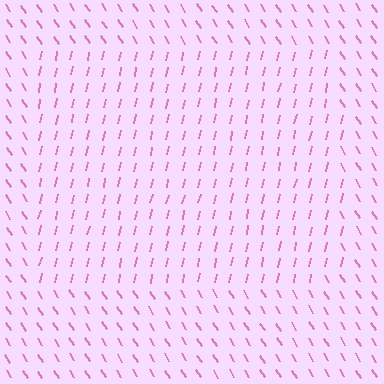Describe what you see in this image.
The image is filled with small pink line segments. A rectangle region in the image has lines oriented differently from the surrounding lines, creating a visible texture boundary.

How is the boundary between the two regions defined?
The boundary is defined purely by a change in line orientation (approximately 45 degrees difference). All lines are the same color and thickness.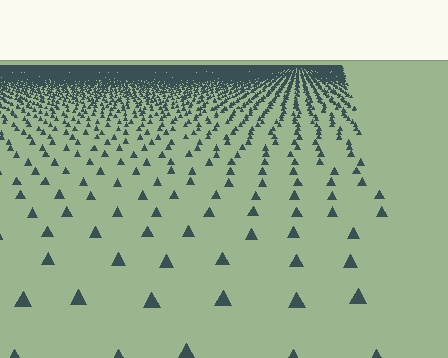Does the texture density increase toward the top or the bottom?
Density increases toward the top.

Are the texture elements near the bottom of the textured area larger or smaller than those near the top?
Larger. Near the bottom, elements are closer to the viewer and appear at a bigger on-screen size.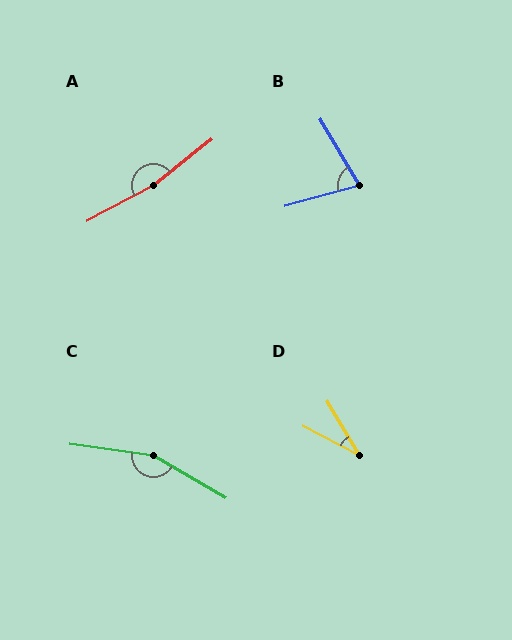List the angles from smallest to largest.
D (32°), B (75°), C (157°), A (169°).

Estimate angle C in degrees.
Approximately 157 degrees.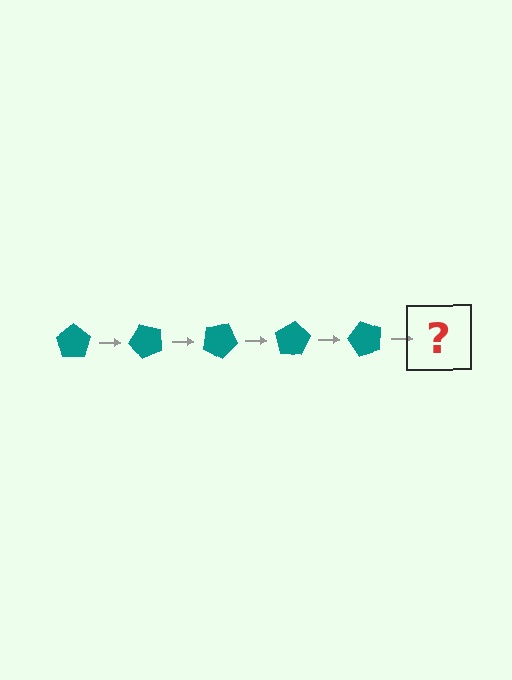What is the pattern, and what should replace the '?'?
The pattern is that the pentagon rotates 50 degrees each step. The '?' should be a teal pentagon rotated 250 degrees.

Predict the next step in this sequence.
The next step is a teal pentagon rotated 250 degrees.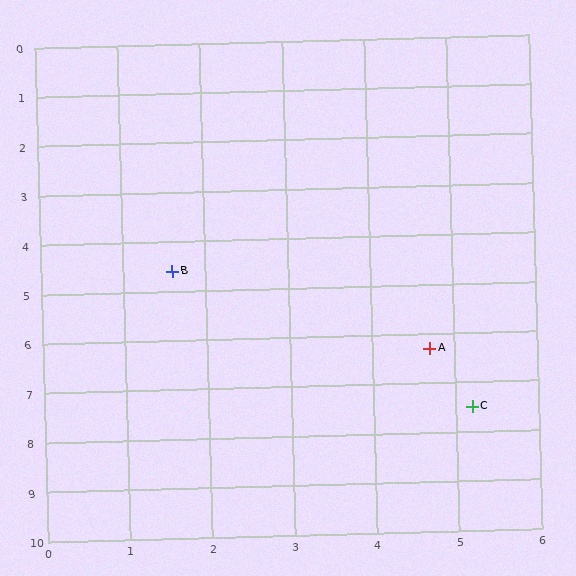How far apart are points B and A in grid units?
Points B and A are about 3.5 grid units apart.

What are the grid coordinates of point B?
Point B is at approximately (1.6, 4.6).